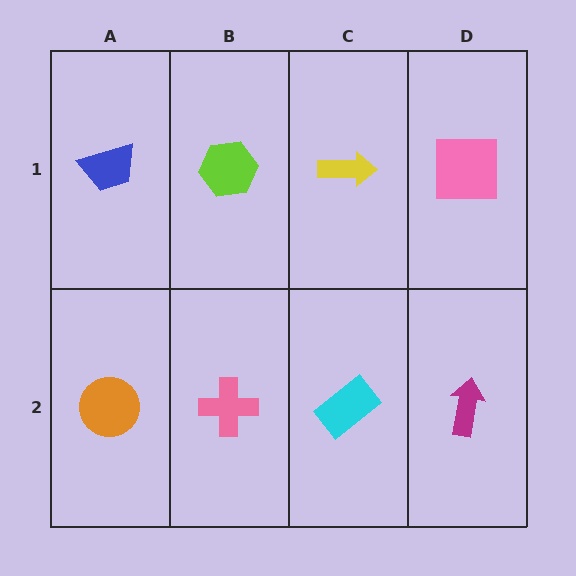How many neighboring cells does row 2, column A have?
2.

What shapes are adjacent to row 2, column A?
A blue trapezoid (row 1, column A), a pink cross (row 2, column B).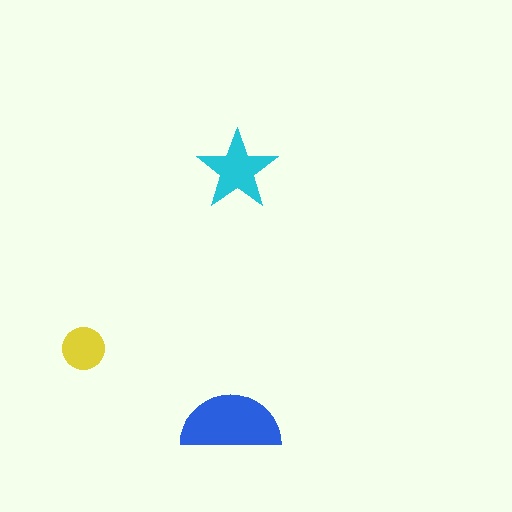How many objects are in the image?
There are 3 objects in the image.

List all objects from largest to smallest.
The blue semicircle, the cyan star, the yellow circle.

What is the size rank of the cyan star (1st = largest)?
2nd.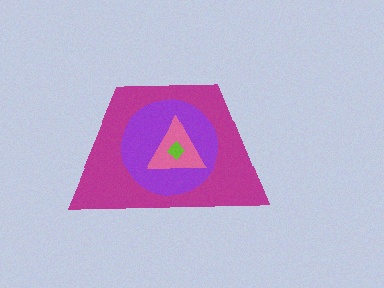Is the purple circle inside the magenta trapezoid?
Yes.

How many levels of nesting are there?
4.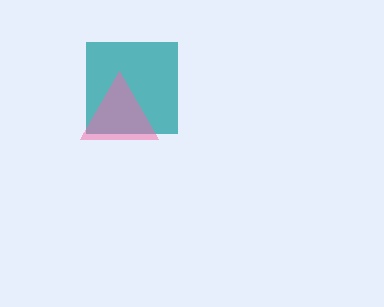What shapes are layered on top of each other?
The layered shapes are: a teal square, a pink triangle.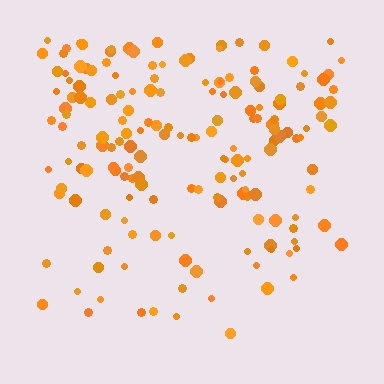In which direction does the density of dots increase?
From bottom to top, with the top side densest.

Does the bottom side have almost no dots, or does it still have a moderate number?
Still a moderate number, just noticeably fewer than the top.